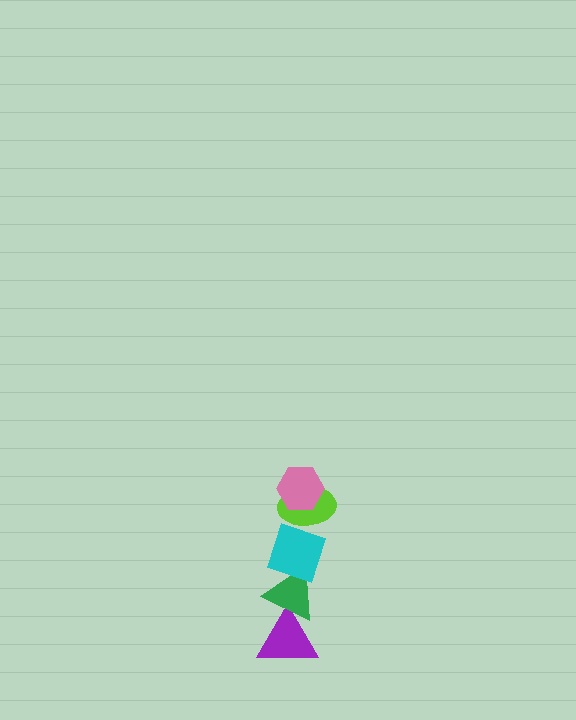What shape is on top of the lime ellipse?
The pink hexagon is on top of the lime ellipse.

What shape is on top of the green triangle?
The cyan diamond is on top of the green triangle.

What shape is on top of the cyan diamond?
The lime ellipse is on top of the cyan diamond.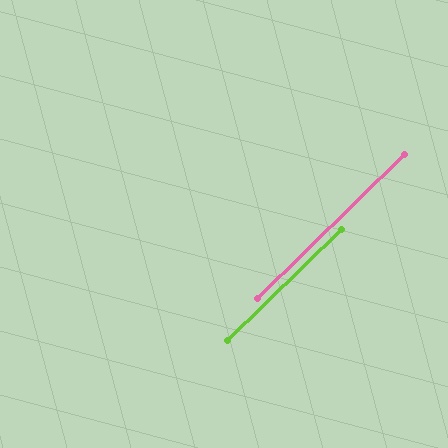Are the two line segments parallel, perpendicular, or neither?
Parallel — their directions differ by only 0.3°.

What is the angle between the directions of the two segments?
Approximately 0 degrees.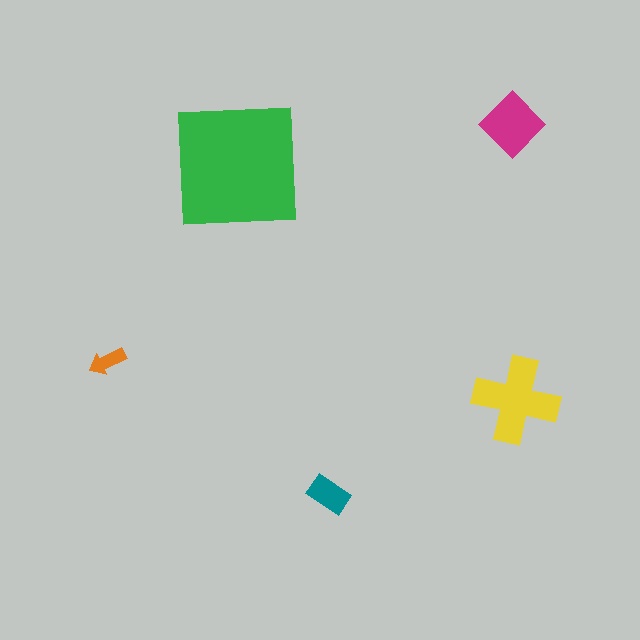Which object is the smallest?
The orange arrow.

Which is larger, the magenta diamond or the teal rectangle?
The magenta diamond.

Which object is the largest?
The green square.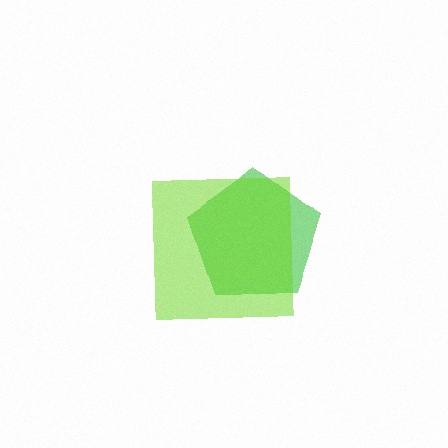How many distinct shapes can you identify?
There are 2 distinct shapes: a green pentagon, a lime square.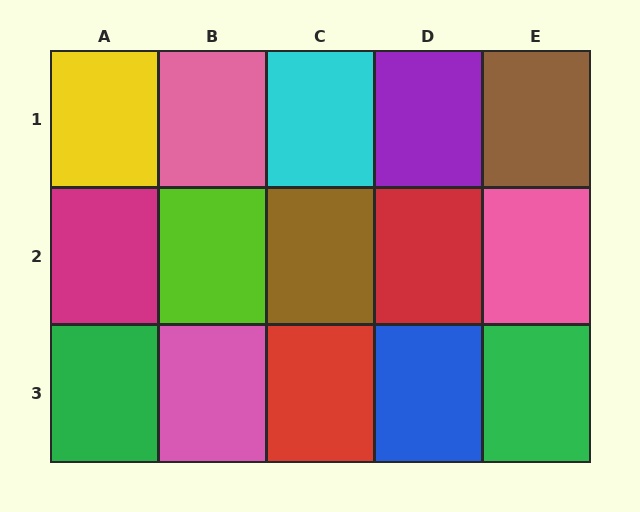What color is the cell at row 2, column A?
Magenta.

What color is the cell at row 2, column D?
Red.